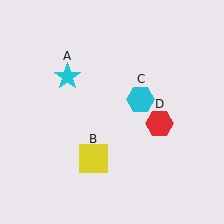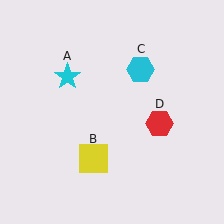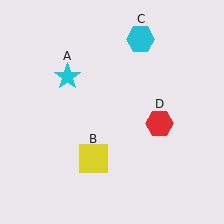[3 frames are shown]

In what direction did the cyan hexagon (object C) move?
The cyan hexagon (object C) moved up.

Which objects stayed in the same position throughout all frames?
Cyan star (object A) and yellow square (object B) and red hexagon (object D) remained stationary.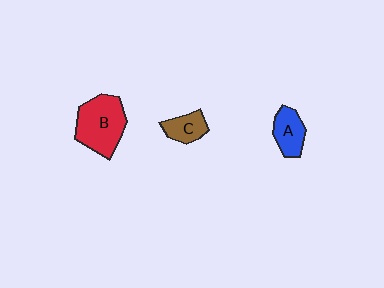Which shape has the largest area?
Shape B (red).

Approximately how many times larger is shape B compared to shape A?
Approximately 1.9 times.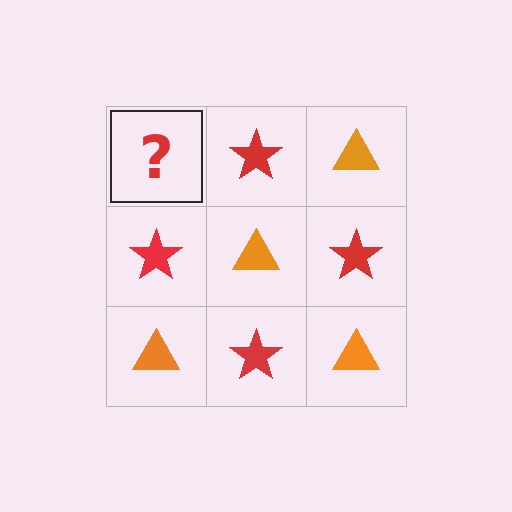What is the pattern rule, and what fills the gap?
The rule is that it alternates orange triangle and red star in a checkerboard pattern. The gap should be filled with an orange triangle.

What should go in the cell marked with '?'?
The missing cell should contain an orange triangle.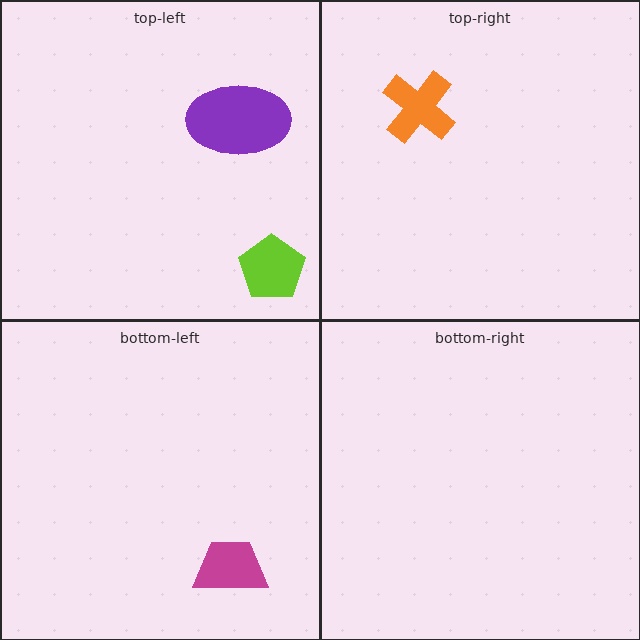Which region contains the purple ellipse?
The top-left region.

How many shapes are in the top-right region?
1.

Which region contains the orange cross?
The top-right region.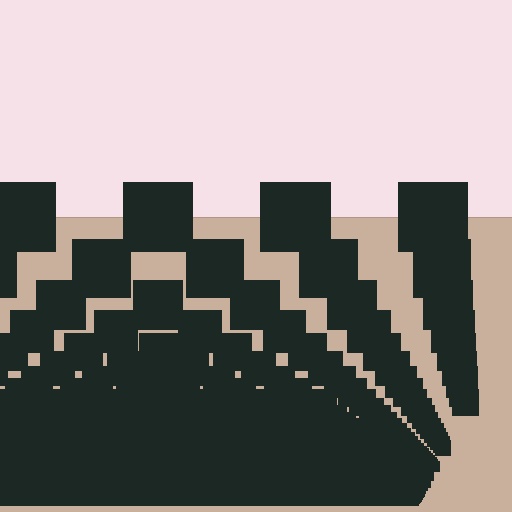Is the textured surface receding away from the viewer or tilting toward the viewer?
The surface appears to tilt toward the viewer. Texture elements get larger and sparser toward the top.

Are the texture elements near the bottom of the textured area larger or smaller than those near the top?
Smaller. The gradient is inverted — elements near the bottom are smaller and denser.